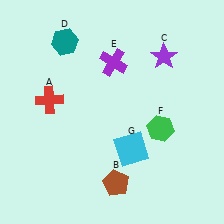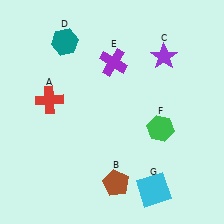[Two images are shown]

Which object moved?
The cyan square (G) moved down.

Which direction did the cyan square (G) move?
The cyan square (G) moved down.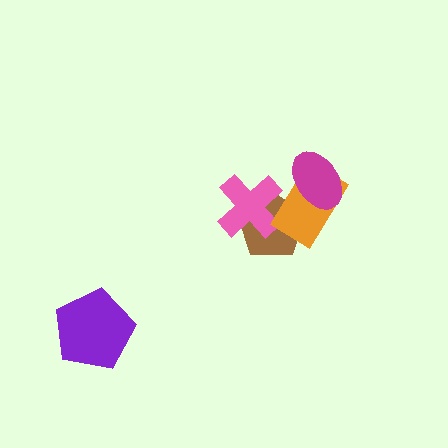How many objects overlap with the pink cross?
2 objects overlap with the pink cross.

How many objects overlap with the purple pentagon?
0 objects overlap with the purple pentagon.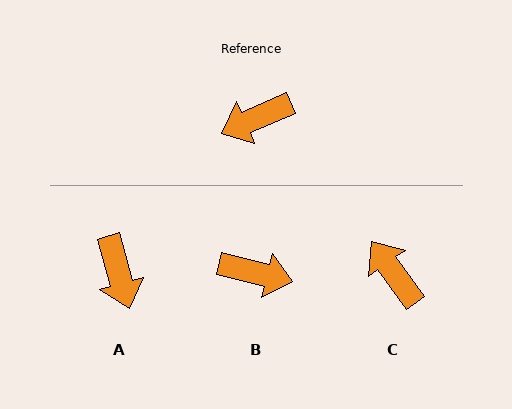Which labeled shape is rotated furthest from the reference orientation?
B, about 143 degrees away.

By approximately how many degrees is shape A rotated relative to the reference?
Approximately 82 degrees counter-clockwise.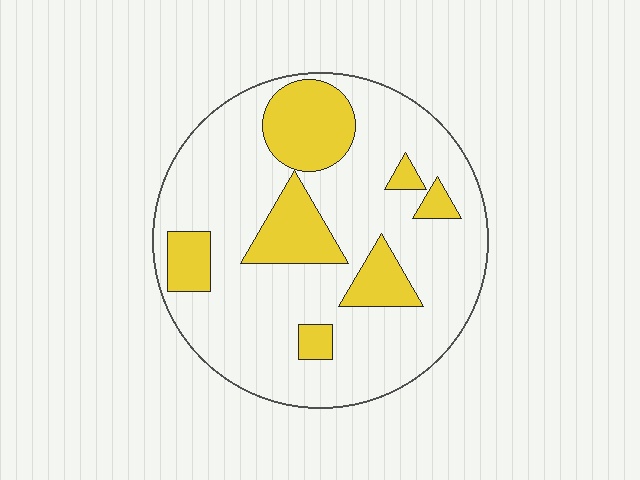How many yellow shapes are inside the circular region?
7.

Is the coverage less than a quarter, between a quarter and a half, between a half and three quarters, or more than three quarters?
Less than a quarter.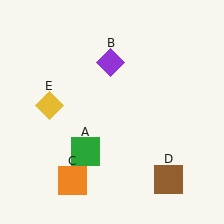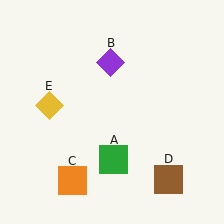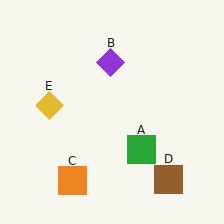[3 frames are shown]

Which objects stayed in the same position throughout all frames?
Purple diamond (object B) and orange square (object C) and brown square (object D) and yellow diamond (object E) remained stationary.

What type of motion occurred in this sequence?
The green square (object A) rotated counterclockwise around the center of the scene.